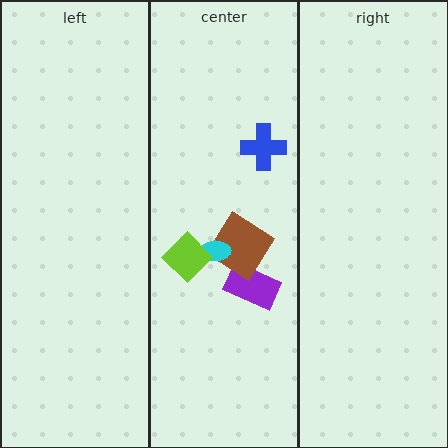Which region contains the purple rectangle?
The center region.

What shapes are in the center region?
The purple rectangle, the blue cross, the brown diamond, the cyan ellipse, the lime diamond.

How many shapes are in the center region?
5.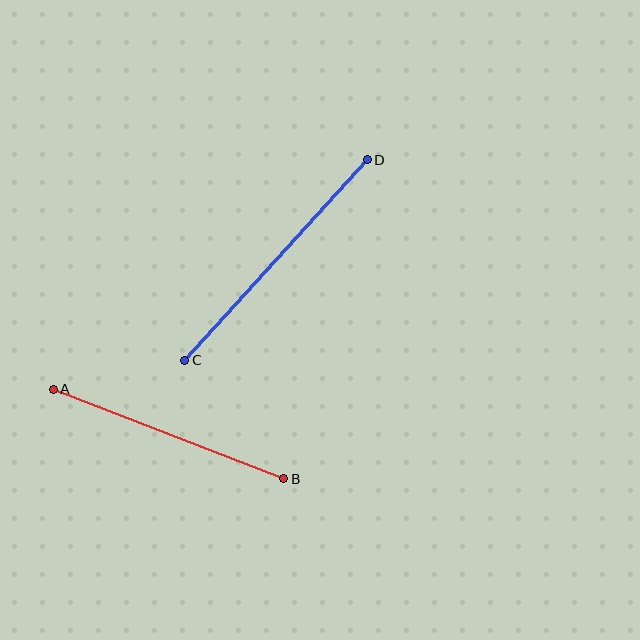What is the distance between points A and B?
The distance is approximately 248 pixels.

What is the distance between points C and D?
The distance is approximately 271 pixels.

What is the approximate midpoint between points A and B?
The midpoint is at approximately (168, 434) pixels.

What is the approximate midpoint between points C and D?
The midpoint is at approximately (276, 260) pixels.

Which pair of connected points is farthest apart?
Points C and D are farthest apart.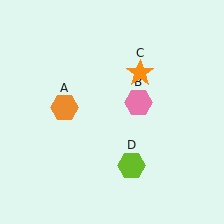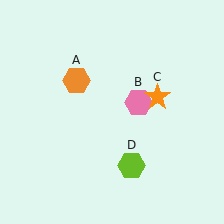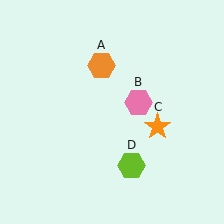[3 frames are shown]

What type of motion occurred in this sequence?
The orange hexagon (object A), orange star (object C) rotated clockwise around the center of the scene.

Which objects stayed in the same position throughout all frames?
Pink hexagon (object B) and lime hexagon (object D) remained stationary.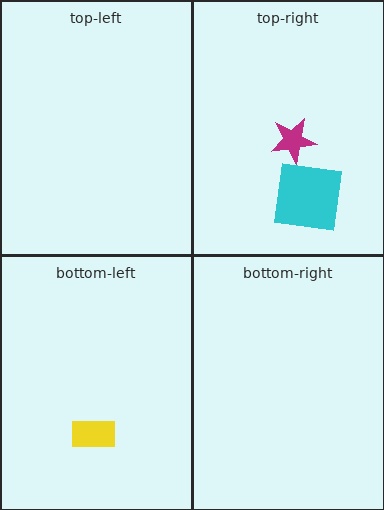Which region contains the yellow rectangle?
The bottom-left region.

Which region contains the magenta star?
The top-right region.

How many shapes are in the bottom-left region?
1.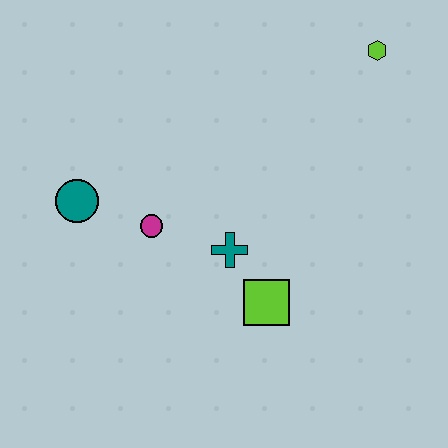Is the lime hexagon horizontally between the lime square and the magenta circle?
No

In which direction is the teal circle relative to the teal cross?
The teal circle is to the left of the teal cross.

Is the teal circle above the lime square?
Yes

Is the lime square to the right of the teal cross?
Yes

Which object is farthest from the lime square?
The lime hexagon is farthest from the lime square.